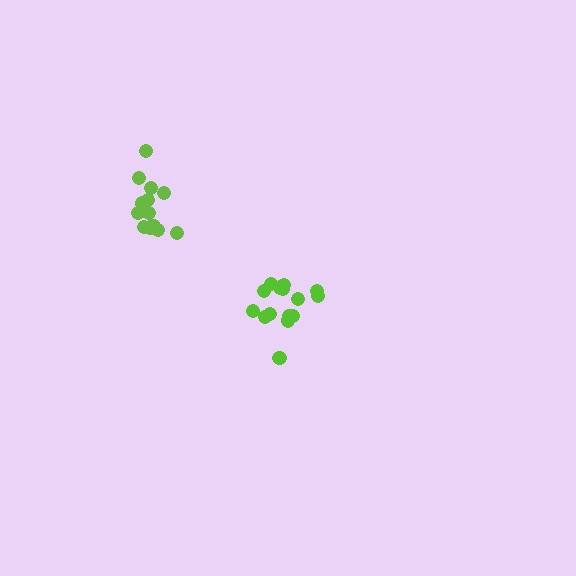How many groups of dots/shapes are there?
There are 2 groups.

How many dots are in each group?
Group 1: 15 dots, Group 2: 14 dots (29 total).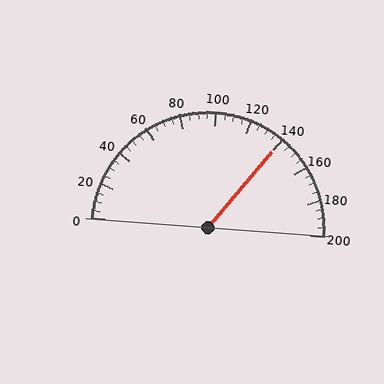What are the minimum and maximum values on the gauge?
The gauge ranges from 0 to 200.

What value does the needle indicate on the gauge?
The needle indicates approximately 140.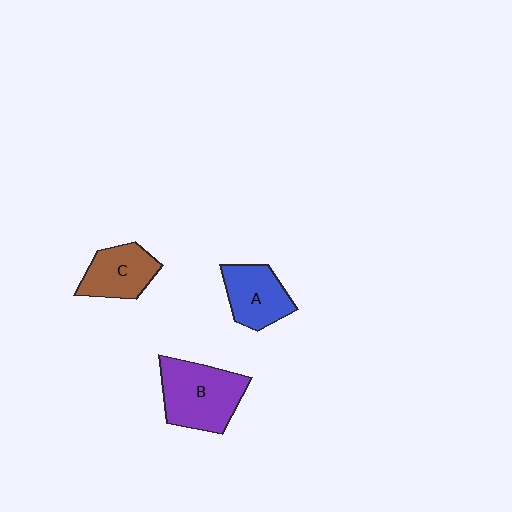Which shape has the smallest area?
Shape C (brown).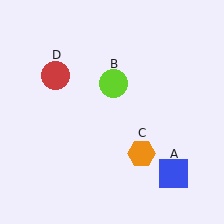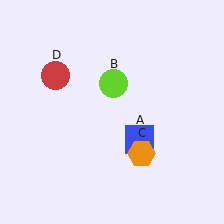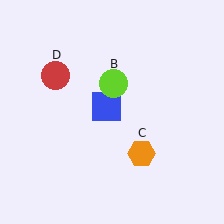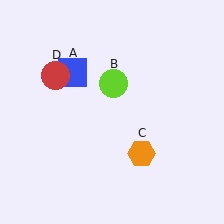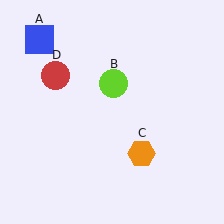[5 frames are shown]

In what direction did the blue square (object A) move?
The blue square (object A) moved up and to the left.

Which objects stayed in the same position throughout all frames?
Lime circle (object B) and orange hexagon (object C) and red circle (object D) remained stationary.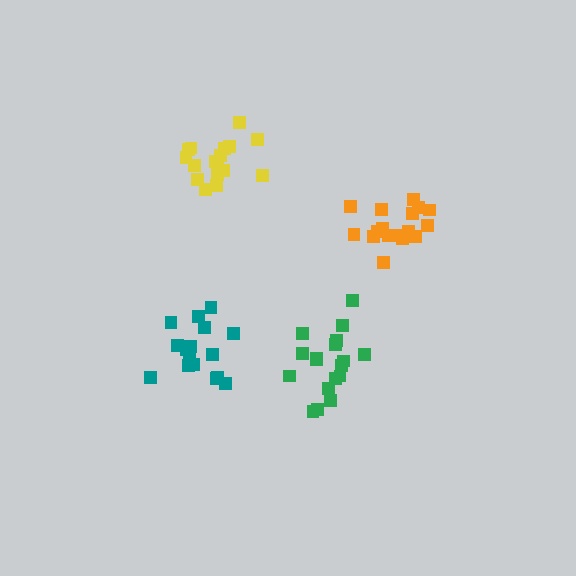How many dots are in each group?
Group 1: 16 dots, Group 2: 18 dots, Group 3: 18 dots, Group 4: 17 dots (69 total).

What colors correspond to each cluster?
The clusters are colored: teal, green, yellow, orange.